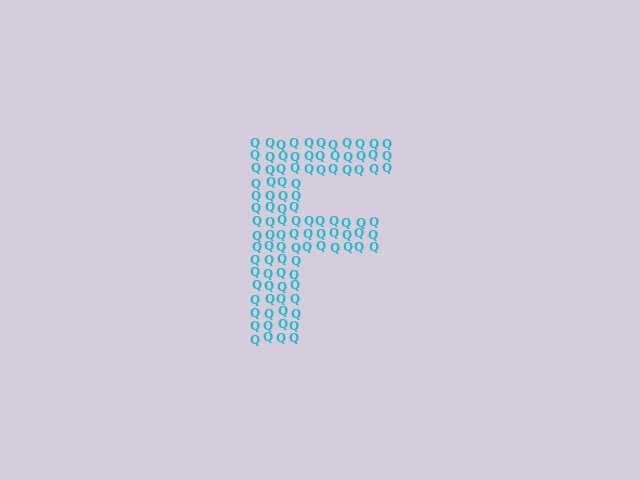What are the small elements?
The small elements are letter Q's.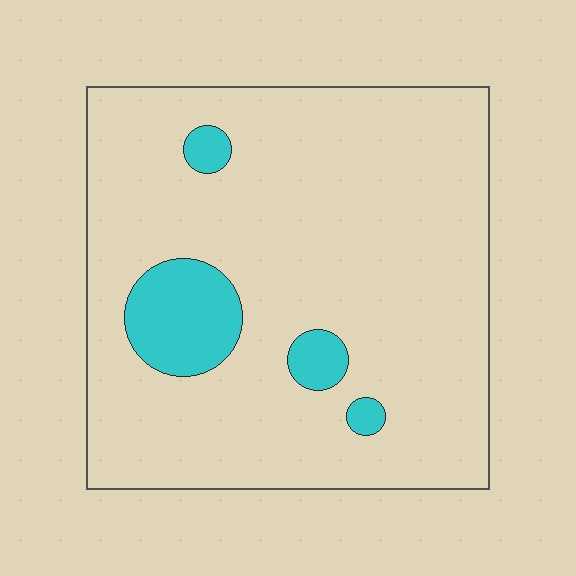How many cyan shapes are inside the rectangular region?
4.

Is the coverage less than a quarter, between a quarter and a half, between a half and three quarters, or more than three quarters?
Less than a quarter.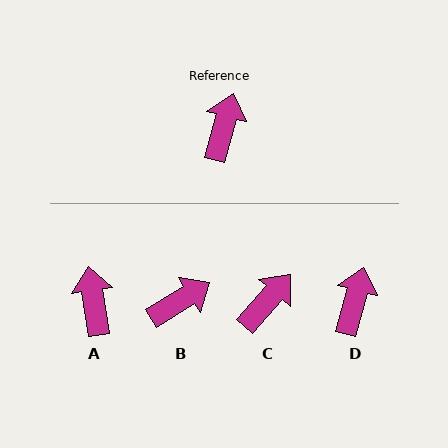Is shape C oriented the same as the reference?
No, it is off by about 26 degrees.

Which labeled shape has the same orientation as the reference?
D.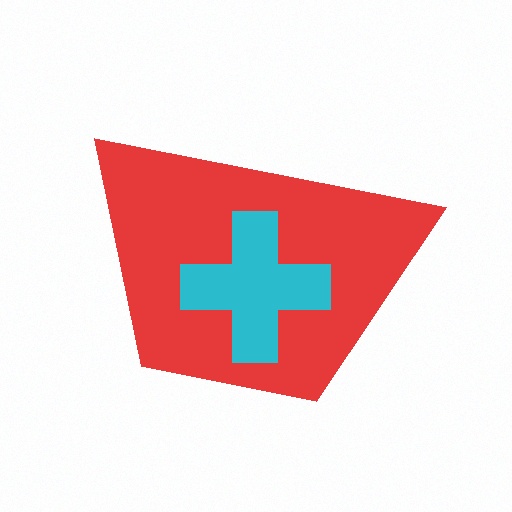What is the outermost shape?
The red trapezoid.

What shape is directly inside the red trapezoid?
The cyan cross.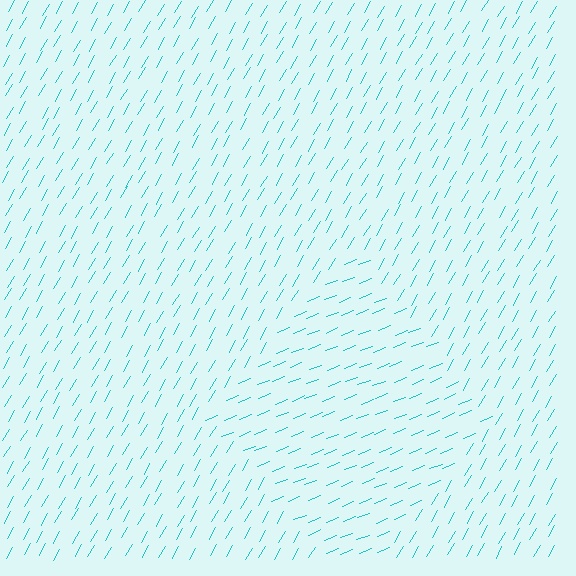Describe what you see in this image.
The image is filled with small cyan line segments. A diamond region in the image has lines oriented differently from the surrounding lines, creating a visible texture boundary.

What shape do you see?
I see a diamond.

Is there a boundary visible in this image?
Yes, there is a texture boundary formed by a change in line orientation.